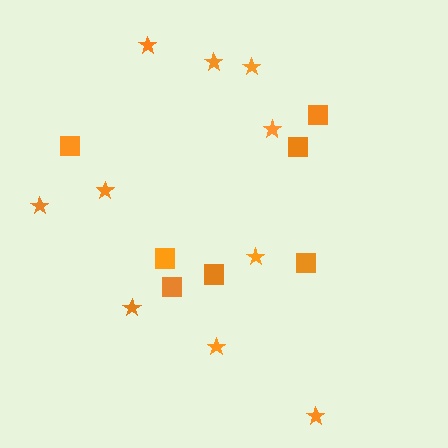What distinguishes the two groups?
There are 2 groups: one group of squares (7) and one group of stars (10).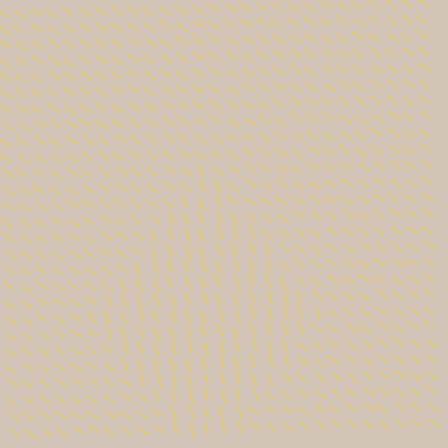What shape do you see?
I see a diamond.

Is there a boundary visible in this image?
Yes, there is a texture boundary formed by a change in line orientation.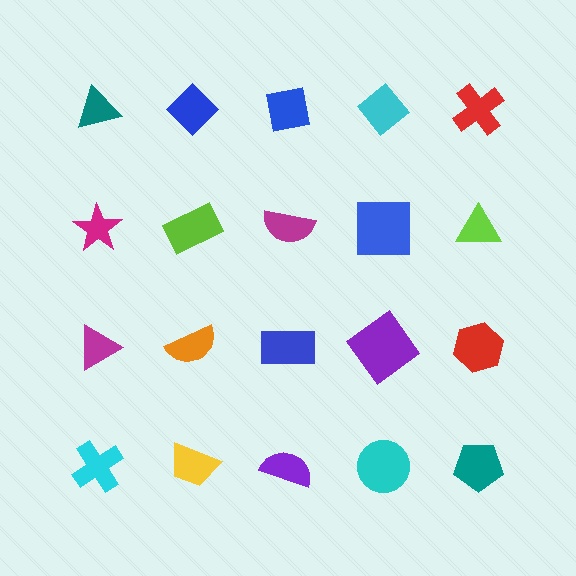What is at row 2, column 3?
A magenta semicircle.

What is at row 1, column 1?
A teal triangle.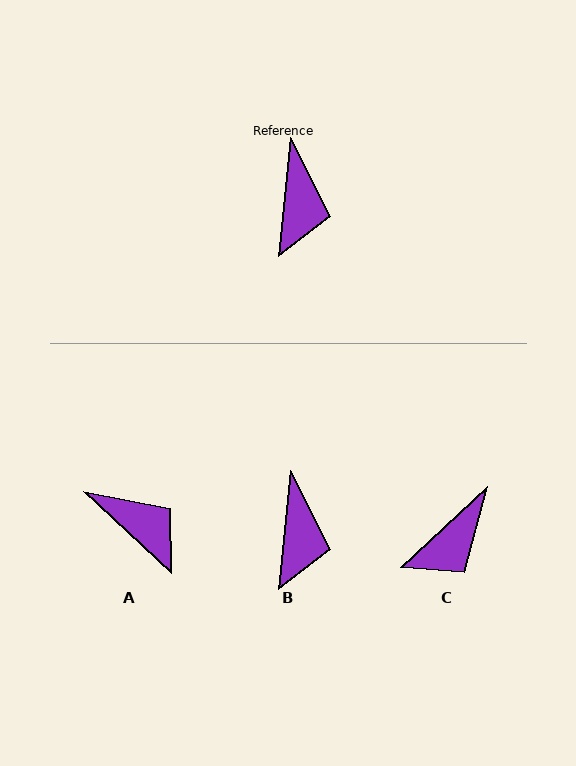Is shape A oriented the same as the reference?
No, it is off by about 53 degrees.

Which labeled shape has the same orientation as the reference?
B.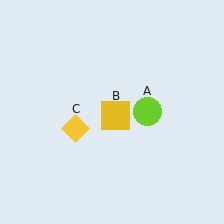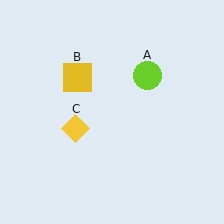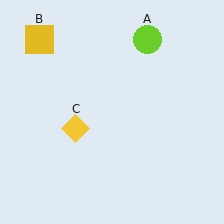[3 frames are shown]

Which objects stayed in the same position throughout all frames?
Yellow diamond (object C) remained stationary.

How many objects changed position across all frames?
2 objects changed position: lime circle (object A), yellow square (object B).